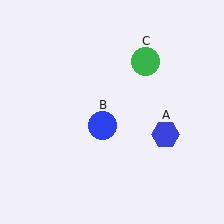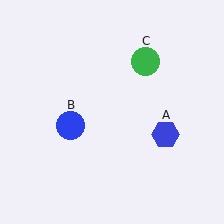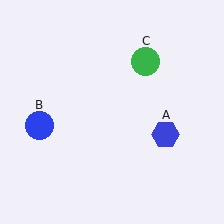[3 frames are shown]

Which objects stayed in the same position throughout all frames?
Blue hexagon (object A) and green circle (object C) remained stationary.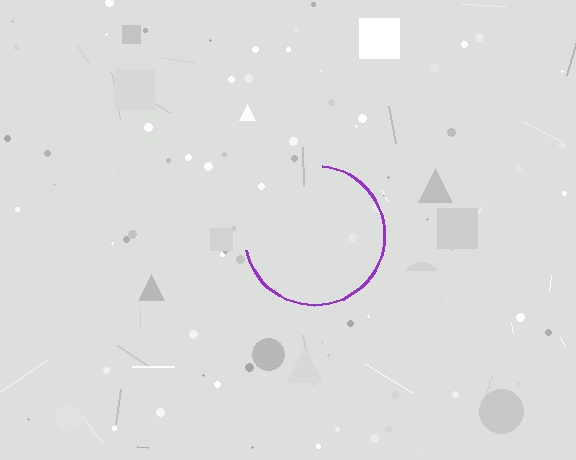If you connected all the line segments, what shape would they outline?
They would outline a circle.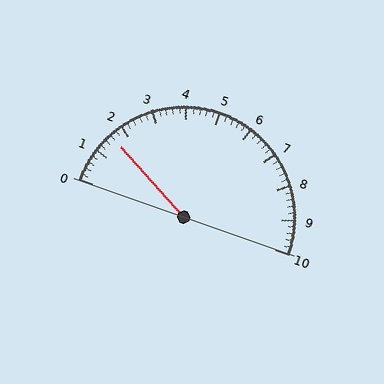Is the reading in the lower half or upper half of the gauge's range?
The reading is in the lower half of the range (0 to 10).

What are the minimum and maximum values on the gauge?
The gauge ranges from 0 to 10.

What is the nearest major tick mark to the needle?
The nearest major tick mark is 2.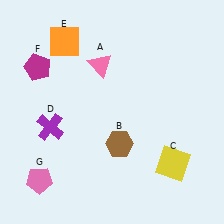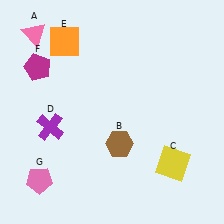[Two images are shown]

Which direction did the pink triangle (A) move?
The pink triangle (A) moved left.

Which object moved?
The pink triangle (A) moved left.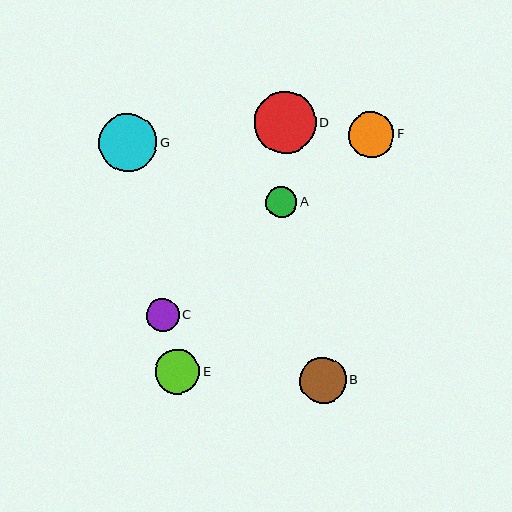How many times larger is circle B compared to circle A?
Circle B is approximately 1.5 times the size of circle A.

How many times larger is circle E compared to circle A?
Circle E is approximately 1.4 times the size of circle A.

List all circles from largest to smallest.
From largest to smallest: D, G, B, F, E, C, A.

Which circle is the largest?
Circle D is the largest with a size of approximately 62 pixels.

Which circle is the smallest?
Circle A is the smallest with a size of approximately 31 pixels.